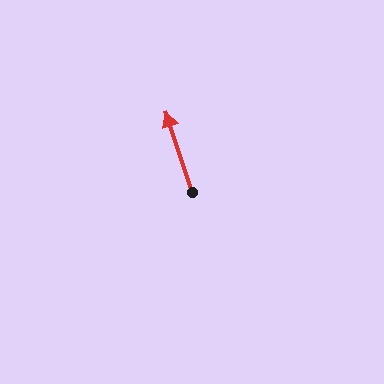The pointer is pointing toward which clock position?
Roughly 11 o'clock.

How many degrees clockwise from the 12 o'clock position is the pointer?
Approximately 342 degrees.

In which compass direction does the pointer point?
North.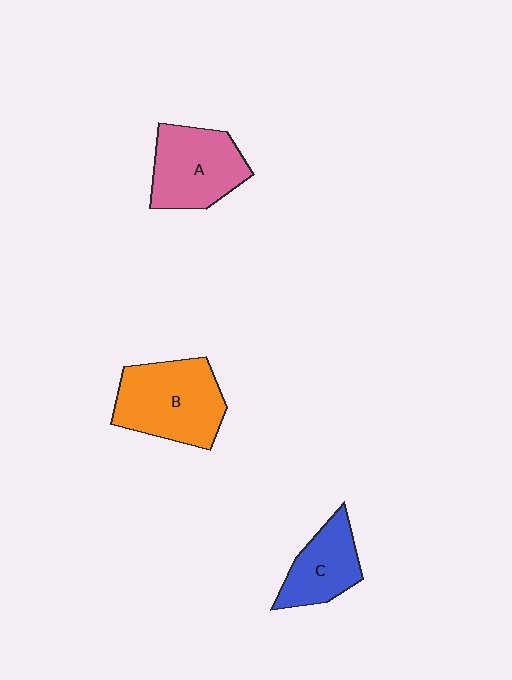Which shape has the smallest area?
Shape C (blue).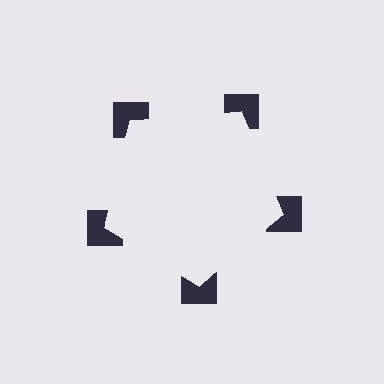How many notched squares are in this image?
There are 5 — one at each vertex of the illusory pentagon.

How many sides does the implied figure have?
5 sides.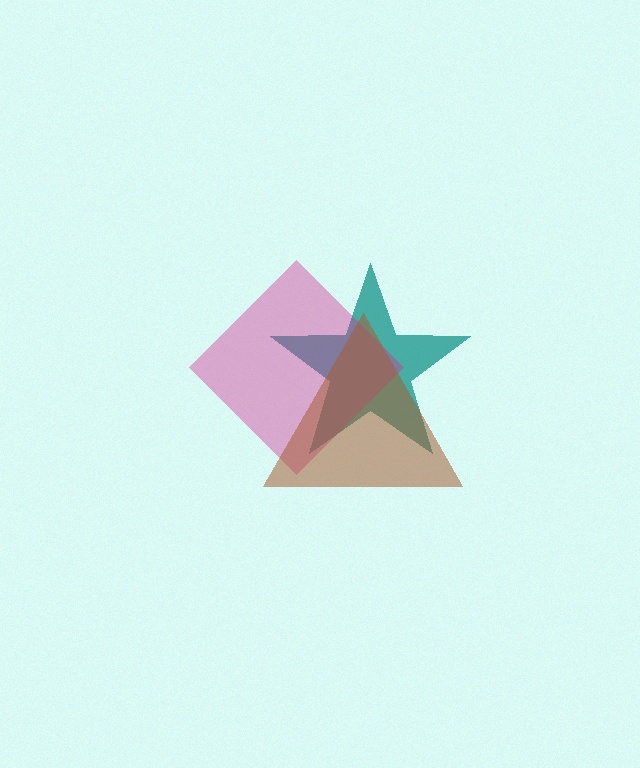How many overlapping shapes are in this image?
There are 3 overlapping shapes in the image.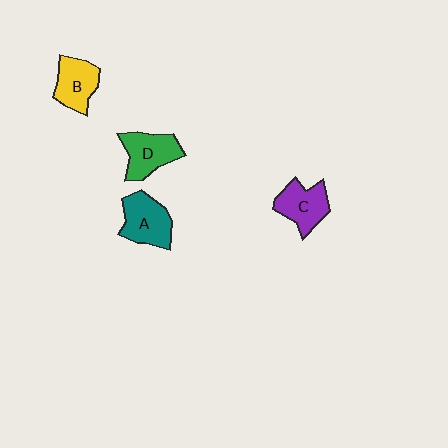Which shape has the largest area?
Shape A (teal).